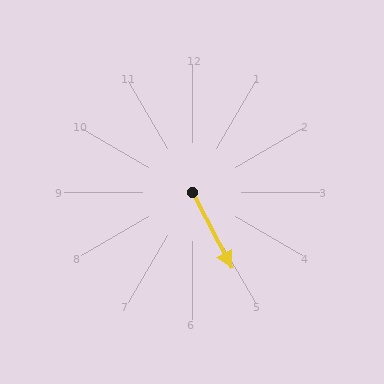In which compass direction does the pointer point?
Southeast.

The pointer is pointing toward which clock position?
Roughly 5 o'clock.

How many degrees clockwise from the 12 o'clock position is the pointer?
Approximately 152 degrees.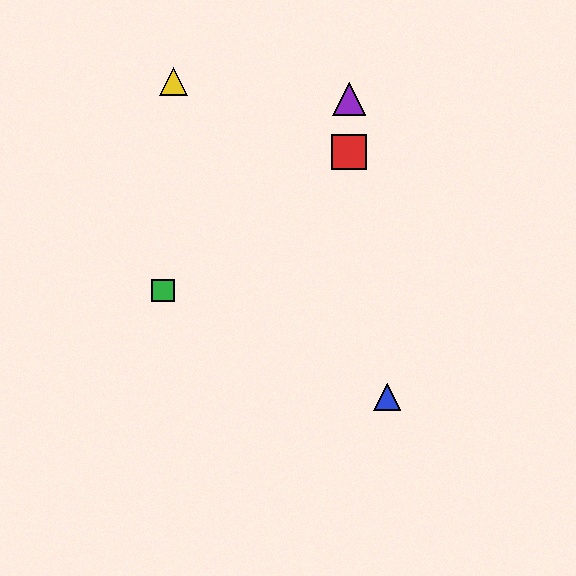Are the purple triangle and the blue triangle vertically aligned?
No, the purple triangle is at x≈349 and the blue triangle is at x≈387.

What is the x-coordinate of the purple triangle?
The purple triangle is at x≈349.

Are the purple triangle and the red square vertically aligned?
Yes, both are at x≈349.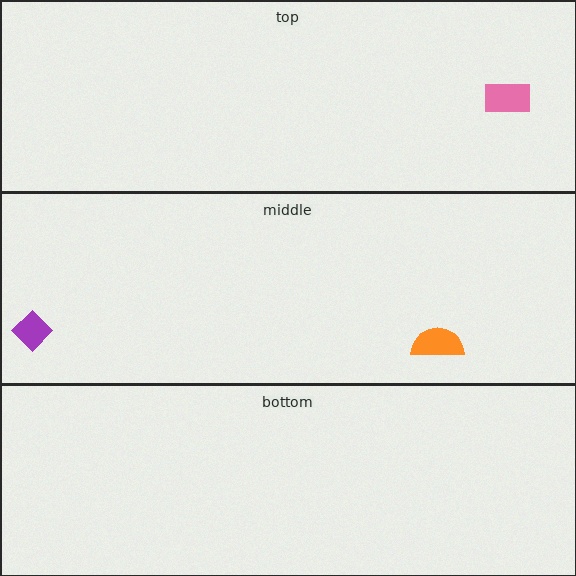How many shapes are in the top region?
1.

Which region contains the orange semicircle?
The middle region.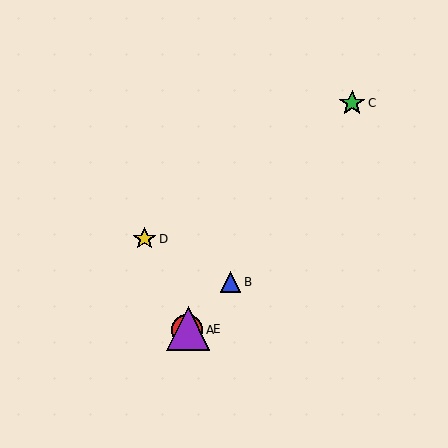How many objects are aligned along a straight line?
3 objects (A, B, E) are aligned along a straight line.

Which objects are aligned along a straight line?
Objects A, B, E are aligned along a straight line.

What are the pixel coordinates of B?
Object B is at (231, 282).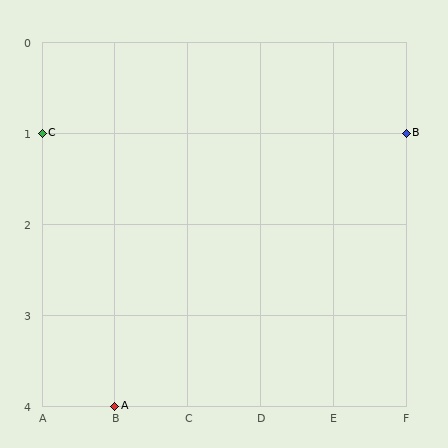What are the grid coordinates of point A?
Point A is at grid coordinates (B, 4).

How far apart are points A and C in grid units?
Points A and C are 1 column and 3 rows apart (about 3.2 grid units diagonally).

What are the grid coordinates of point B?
Point B is at grid coordinates (F, 1).